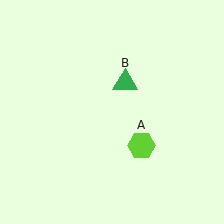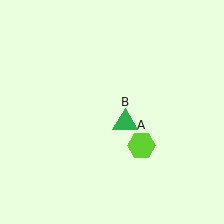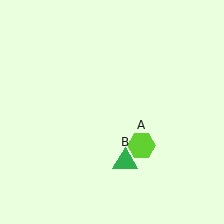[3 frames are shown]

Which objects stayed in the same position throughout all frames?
Lime hexagon (object A) remained stationary.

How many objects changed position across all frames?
1 object changed position: green triangle (object B).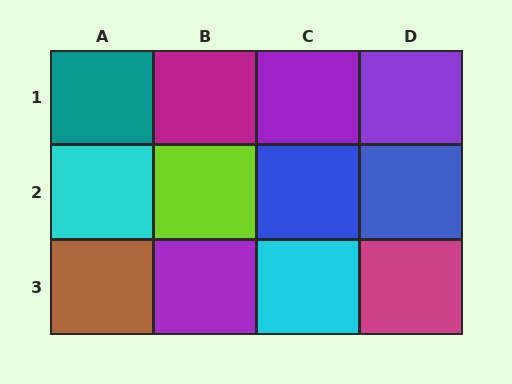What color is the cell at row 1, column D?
Purple.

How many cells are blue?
2 cells are blue.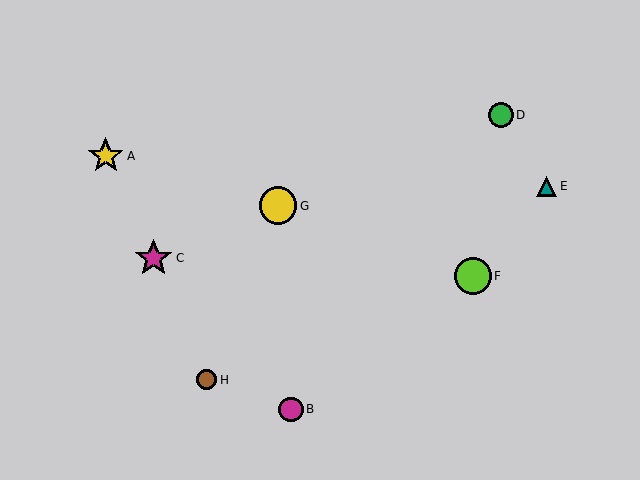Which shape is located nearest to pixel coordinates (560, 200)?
The teal triangle (labeled E) at (546, 186) is nearest to that location.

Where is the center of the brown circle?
The center of the brown circle is at (207, 380).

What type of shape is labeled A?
Shape A is a yellow star.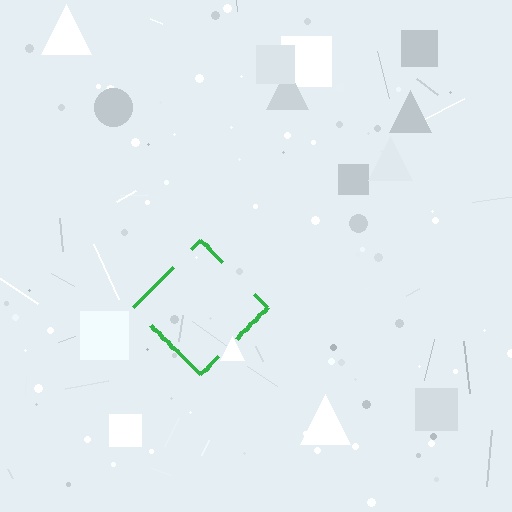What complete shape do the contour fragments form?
The contour fragments form a diamond.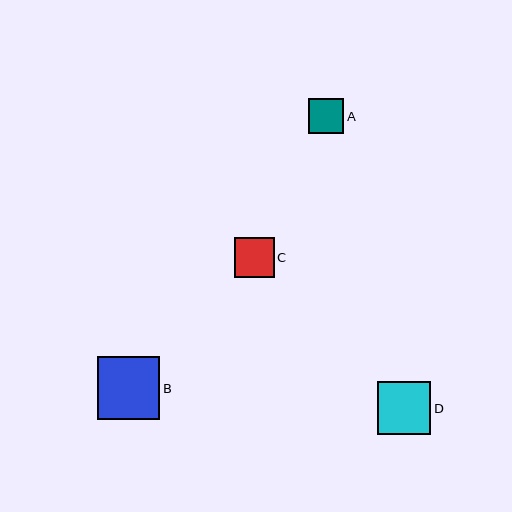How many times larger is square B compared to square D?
Square B is approximately 1.2 times the size of square D.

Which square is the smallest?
Square A is the smallest with a size of approximately 35 pixels.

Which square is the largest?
Square B is the largest with a size of approximately 63 pixels.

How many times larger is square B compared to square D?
Square B is approximately 1.2 times the size of square D.